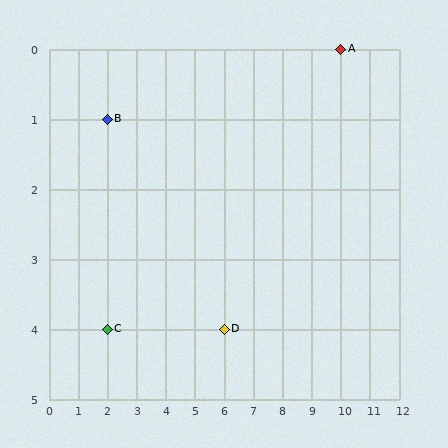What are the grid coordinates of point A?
Point A is at grid coordinates (10, 0).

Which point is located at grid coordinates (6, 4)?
Point D is at (6, 4).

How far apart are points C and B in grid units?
Points C and B are 3 rows apart.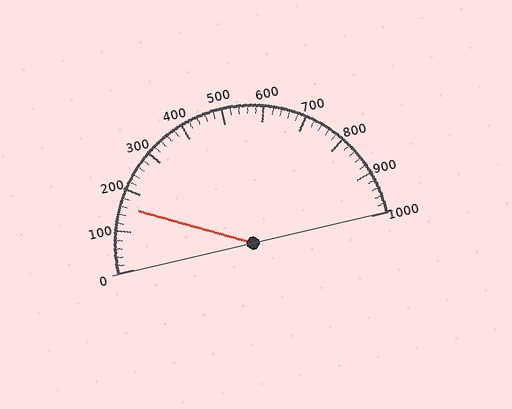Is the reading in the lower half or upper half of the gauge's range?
The reading is in the lower half of the range (0 to 1000).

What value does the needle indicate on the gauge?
The needle indicates approximately 160.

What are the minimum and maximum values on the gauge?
The gauge ranges from 0 to 1000.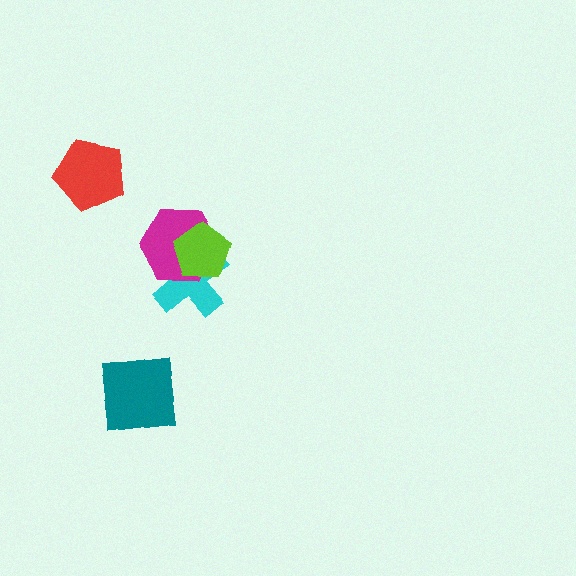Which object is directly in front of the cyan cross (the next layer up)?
The magenta hexagon is directly in front of the cyan cross.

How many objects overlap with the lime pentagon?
2 objects overlap with the lime pentagon.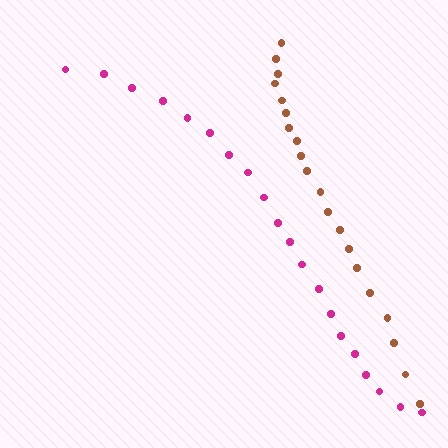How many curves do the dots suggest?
There are 2 distinct paths.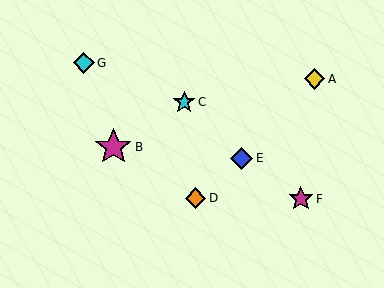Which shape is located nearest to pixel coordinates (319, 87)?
The yellow diamond (labeled A) at (314, 79) is nearest to that location.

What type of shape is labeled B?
Shape B is a magenta star.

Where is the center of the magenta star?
The center of the magenta star is at (301, 199).